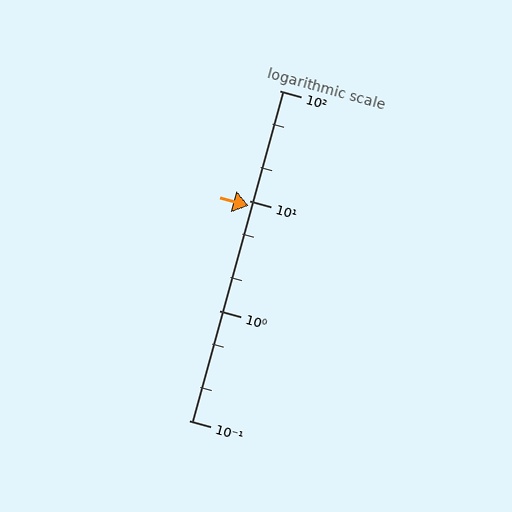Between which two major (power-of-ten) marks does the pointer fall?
The pointer is between 1 and 10.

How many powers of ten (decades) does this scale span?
The scale spans 3 decades, from 0.1 to 100.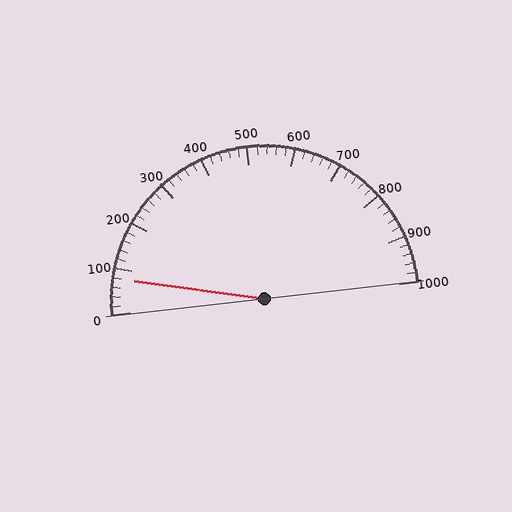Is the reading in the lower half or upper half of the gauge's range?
The reading is in the lower half of the range (0 to 1000).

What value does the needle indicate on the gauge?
The needle indicates approximately 80.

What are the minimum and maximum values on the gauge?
The gauge ranges from 0 to 1000.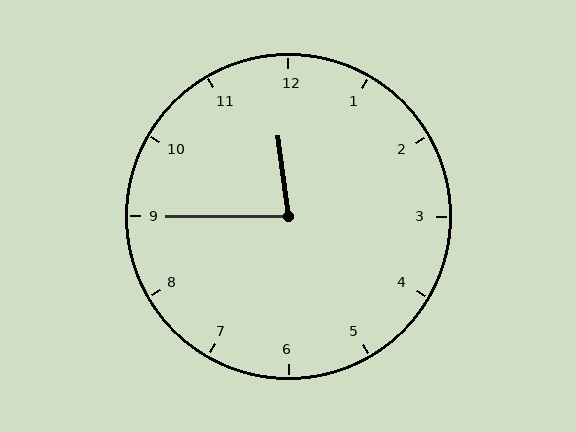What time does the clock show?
11:45.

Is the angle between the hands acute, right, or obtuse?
It is acute.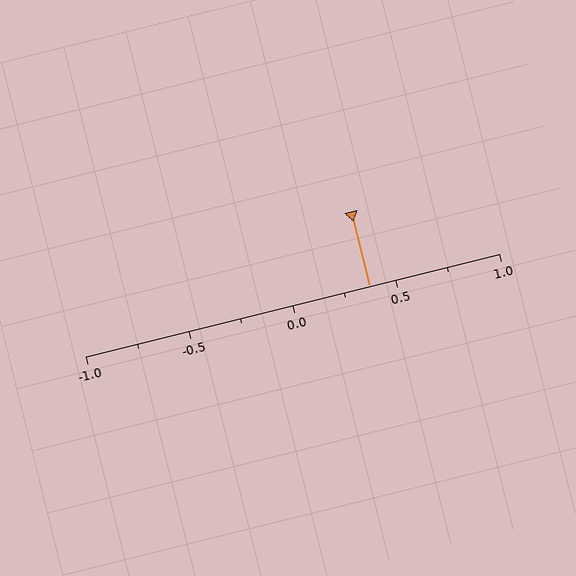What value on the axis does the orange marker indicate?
The marker indicates approximately 0.38.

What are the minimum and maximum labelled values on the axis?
The axis runs from -1.0 to 1.0.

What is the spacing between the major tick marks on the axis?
The major ticks are spaced 0.5 apart.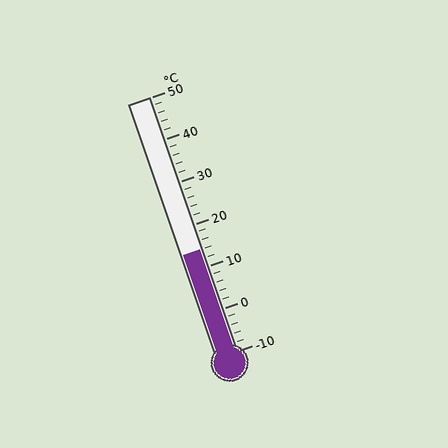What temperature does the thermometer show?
The thermometer shows approximately 14°C.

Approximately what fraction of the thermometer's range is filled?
The thermometer is filled to approximately 40% of its range.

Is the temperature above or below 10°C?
The temperature is above 10°C.